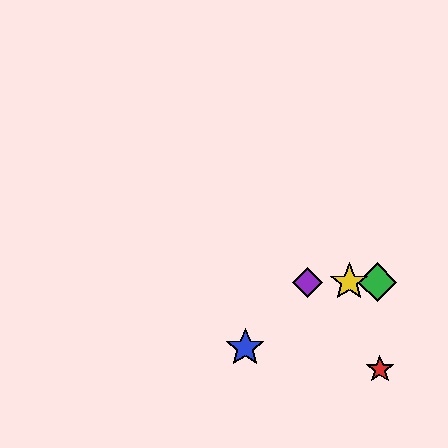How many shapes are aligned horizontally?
3 shapes (the green diamond, the yellow star, the purple diamond) are aligned horizontally.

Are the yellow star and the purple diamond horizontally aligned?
Yes, both are at y≈282.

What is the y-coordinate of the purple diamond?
The purple diamond is at y≈282.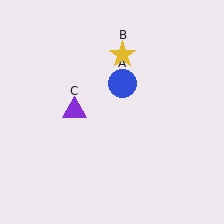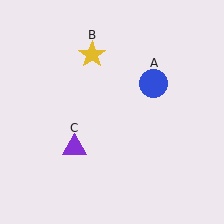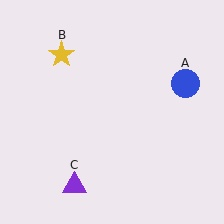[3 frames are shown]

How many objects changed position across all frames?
3 objects changed position: blue circle (object A), yellow star (object B), purple triangle (object C).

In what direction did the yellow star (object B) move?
The yellow star (object B) moved left.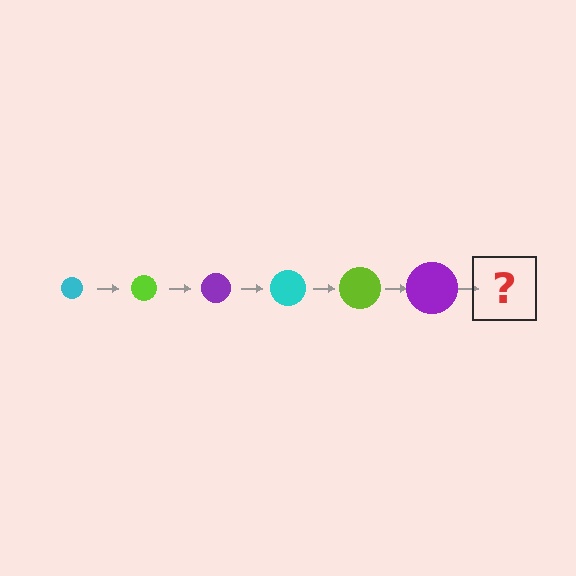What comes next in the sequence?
The next element should be a cyan circle, larger than the previous one.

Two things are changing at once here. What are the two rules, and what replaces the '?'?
The two rules are that the circle grows larger each step and the color cycles through cyan, lime, and purple. The '?' should be a cyan circle, larger than the previous one.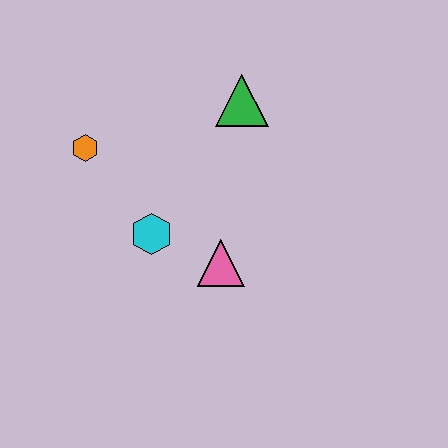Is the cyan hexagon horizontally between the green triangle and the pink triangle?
No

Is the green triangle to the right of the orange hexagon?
Yes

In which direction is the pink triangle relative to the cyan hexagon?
The pink triangle is to the right of the cyan hexagon.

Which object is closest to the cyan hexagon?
The pink triangle is closest to the cyan hexagon.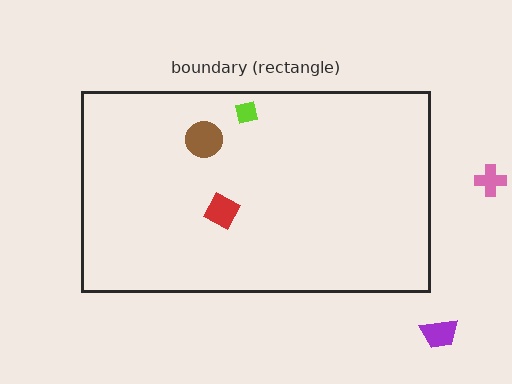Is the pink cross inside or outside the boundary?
Outside.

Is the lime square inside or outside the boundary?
Inside.